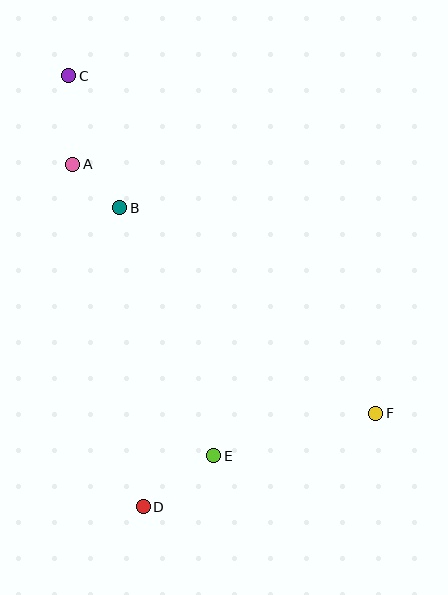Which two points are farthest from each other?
Points C and F are farthest from each other.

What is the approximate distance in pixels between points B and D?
The distance between B and D is approximately 300 pixels.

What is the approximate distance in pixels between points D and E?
The distance between D and E is approximately 87 pixels.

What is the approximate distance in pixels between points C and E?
The distance between C and E is approximately 407 pixels.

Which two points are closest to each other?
Points A and B are closest to each other.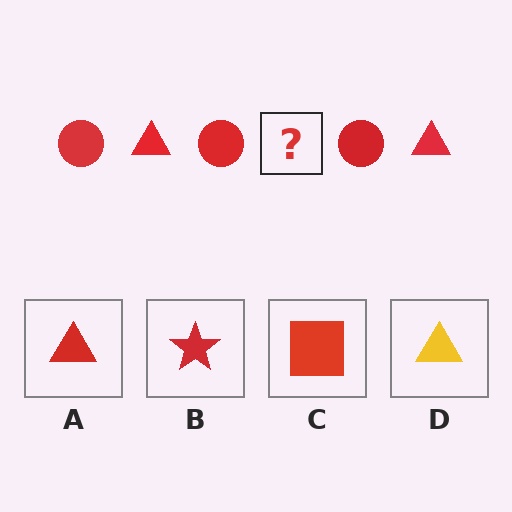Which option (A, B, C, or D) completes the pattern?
A.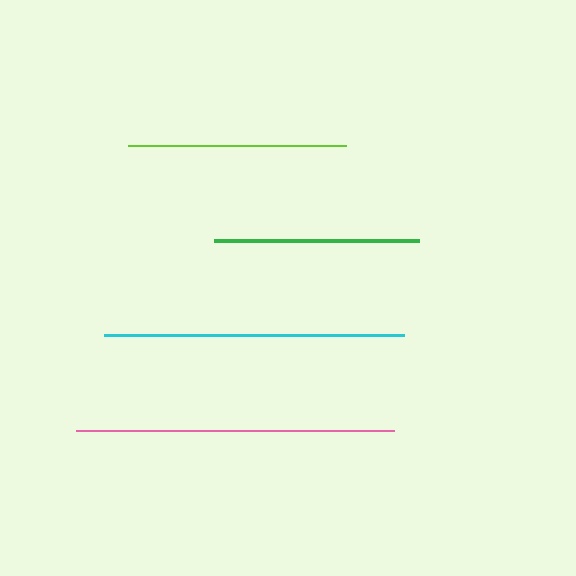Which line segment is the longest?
The pink line is the longest at approximately 318 pixels.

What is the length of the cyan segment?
The cyan segment is approximately 301 pixels long.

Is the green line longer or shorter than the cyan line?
The cyan line is longer than the green line.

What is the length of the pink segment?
The pink segment is approximately 318 pixels long.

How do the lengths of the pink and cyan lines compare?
The pink and cyan lines are approximately the same length.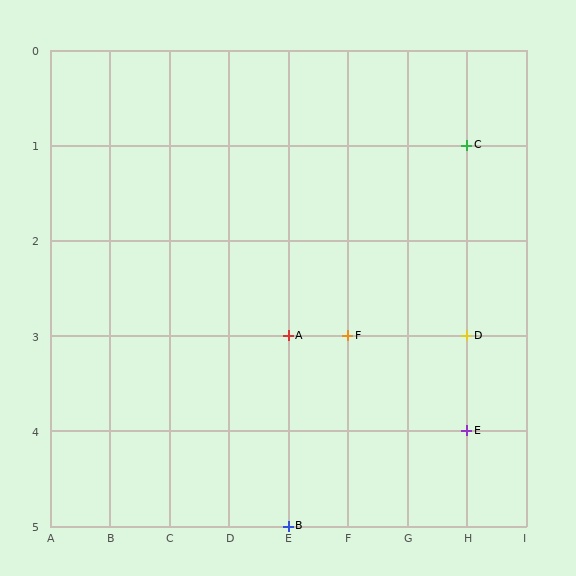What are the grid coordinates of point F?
Point F is at grid coordinates (F, 3).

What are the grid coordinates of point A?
Point A is at grid coordinates (E, 3).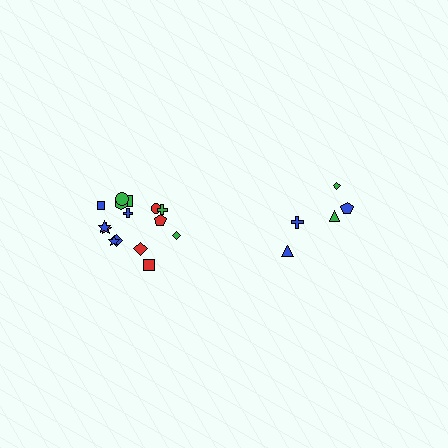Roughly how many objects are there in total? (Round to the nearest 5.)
Roughly 20 objects in total.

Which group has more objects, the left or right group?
The left group.